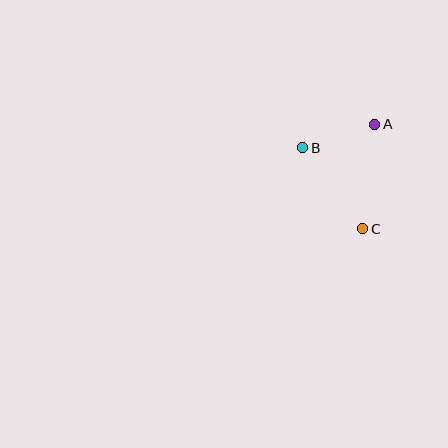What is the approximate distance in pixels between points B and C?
The distance between B and C is approximately 101 pixels.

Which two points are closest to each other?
Points A and B are closest to each other.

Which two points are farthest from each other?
Points A and C are farthest from each other.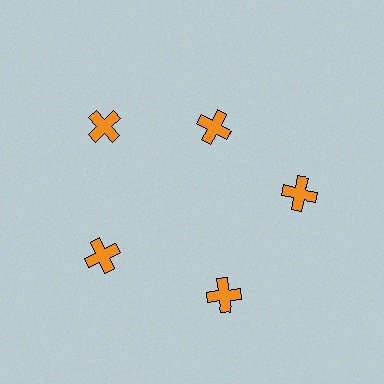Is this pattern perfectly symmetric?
No. The 5 orange crosses are arranged in a ring, but one element near the 1 o'clock position is pulled inward toward the center, breaking the 5-fold rotational symmetry.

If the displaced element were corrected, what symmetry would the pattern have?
It would have 5-fold rotational symmetry — the pattern would map onto itself every 72 degrees.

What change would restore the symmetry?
The symmetry would be restored by moving it outward, back onto the ring so that all 5 crosses sit at equal angles and equal distance from the center.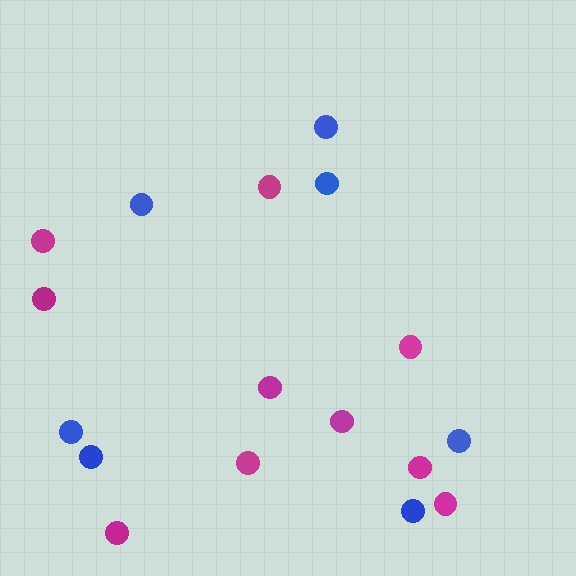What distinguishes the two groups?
There are 2 groups: one group of blue circles (7) and one group of magenta circles (10).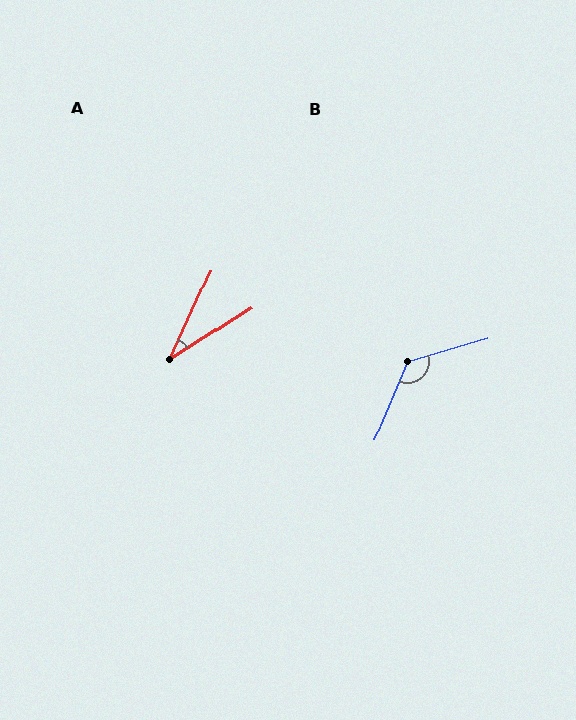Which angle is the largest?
B, at approximately 129 degrees.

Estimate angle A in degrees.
Approximately 33 degrees.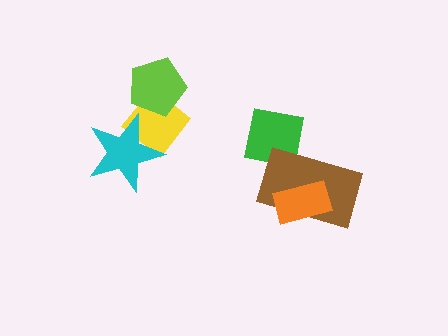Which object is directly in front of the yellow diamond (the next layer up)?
The lime pentagon is directly in front of the yellow diamond.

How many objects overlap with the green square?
1 object overlaps with the green square.